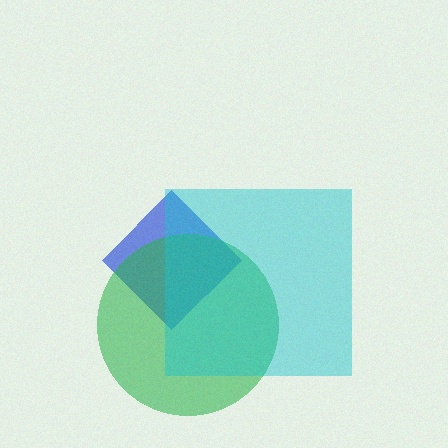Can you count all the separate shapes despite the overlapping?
Yes, there are 3 separate shapes.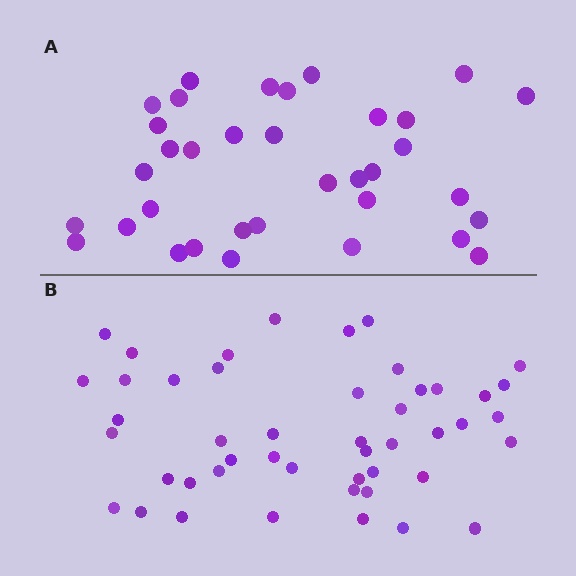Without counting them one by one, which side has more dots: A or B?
Region B (the bottom region) has more dots.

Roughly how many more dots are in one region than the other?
Region B has roughly 12 or so more dots than region A.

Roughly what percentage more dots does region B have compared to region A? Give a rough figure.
About 35% more.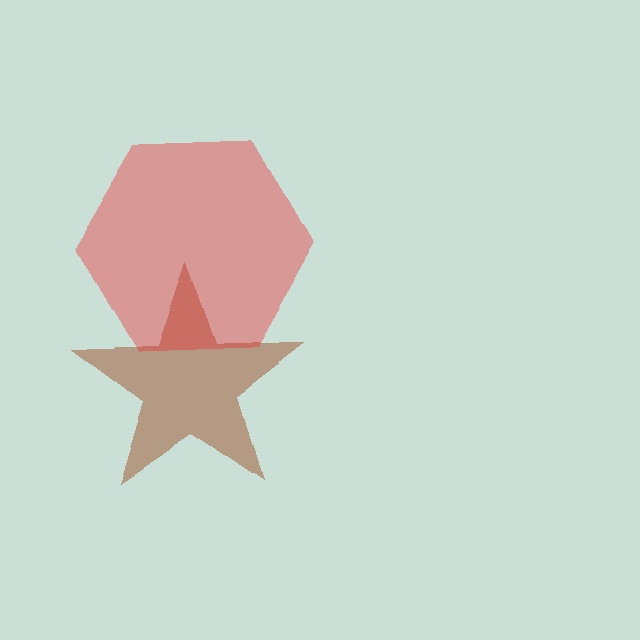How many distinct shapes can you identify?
There are 2 distinct shapes: a brown star, a red hexagon.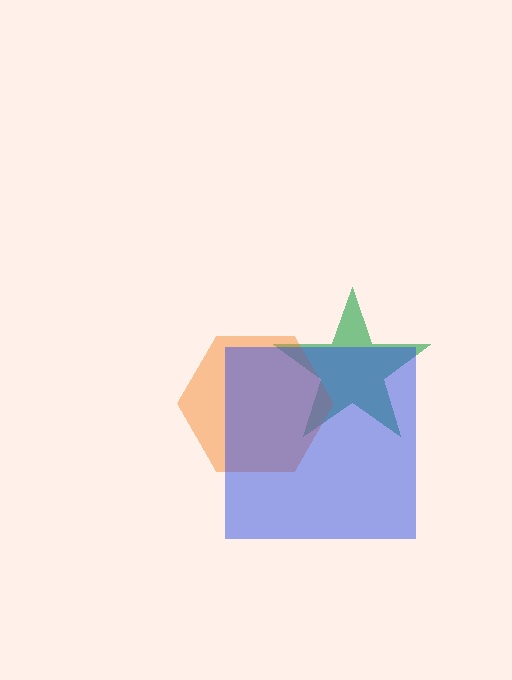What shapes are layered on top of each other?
The layered shapes are: a green star, an orange hexagon, a blue square.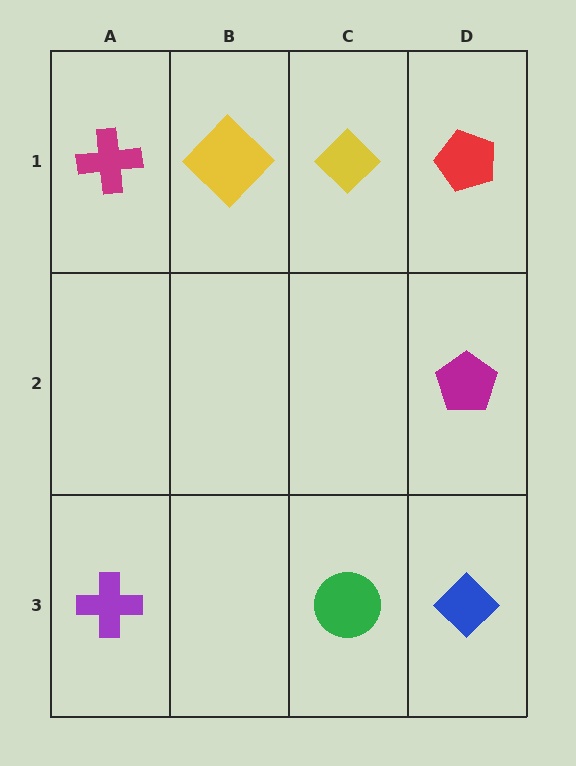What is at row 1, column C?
A yellow diamond.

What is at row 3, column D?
A blue diamond.